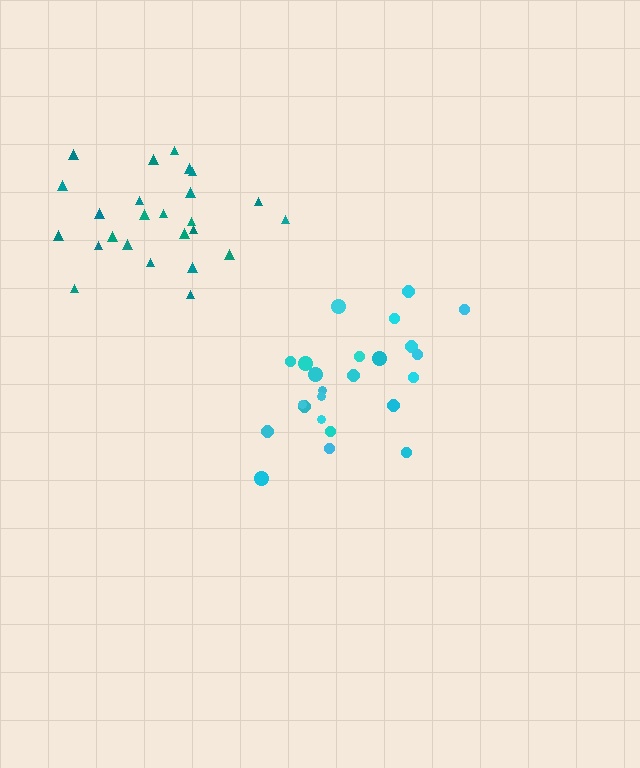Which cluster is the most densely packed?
Teal.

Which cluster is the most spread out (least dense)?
Cyan.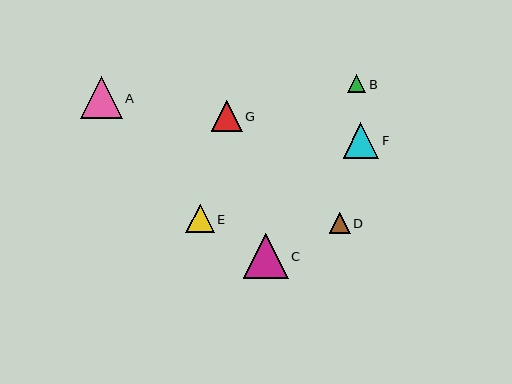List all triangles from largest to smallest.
From largest to smallest: C, A, F, G, E, D, B.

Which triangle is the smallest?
Triangle B is the smallest with a size of approximately 18 pixels.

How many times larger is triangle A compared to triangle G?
Triangle A is approximately 1.4 times the size of triangle G.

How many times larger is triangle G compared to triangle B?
Triangle G is approximately 1.7 times the size of triangle B.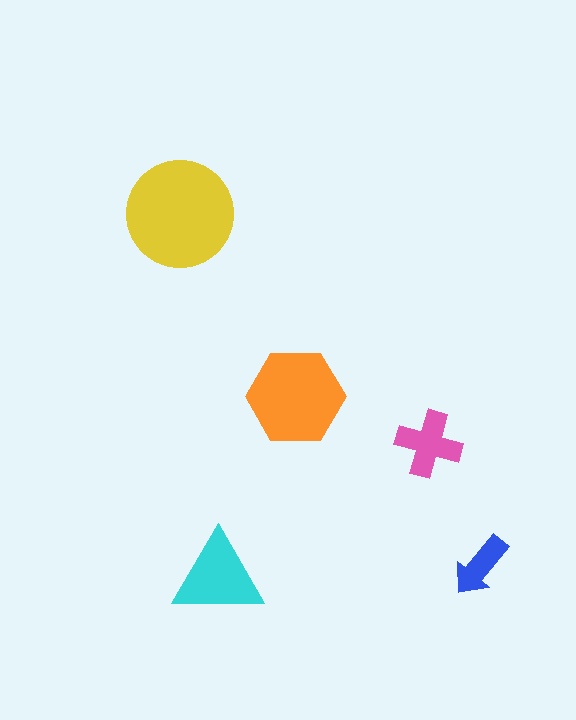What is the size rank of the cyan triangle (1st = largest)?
3rd.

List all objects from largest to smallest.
The yellow circle, the orange hexagon, the cyan triangle, the pink cross, the blue arrow.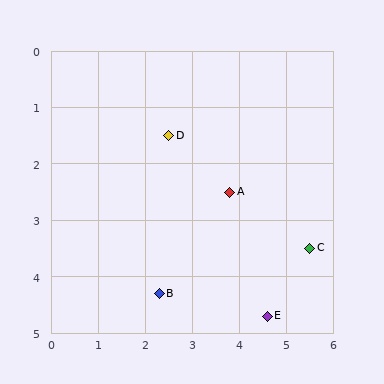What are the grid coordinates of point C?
Point C is at approximately (5.5, 3.5).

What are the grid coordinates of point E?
Point E is at approximately (4.6, 4.7).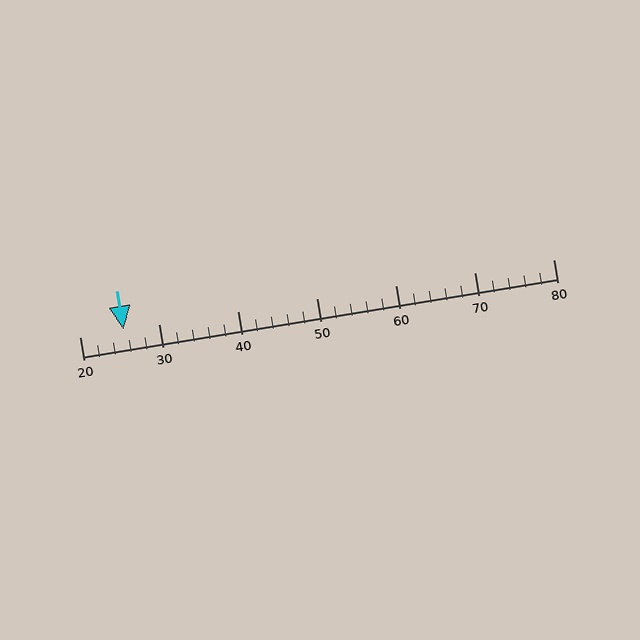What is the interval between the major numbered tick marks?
The major tick marks are spaced 10 units apart.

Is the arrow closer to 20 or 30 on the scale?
The arrow is closer to 30.